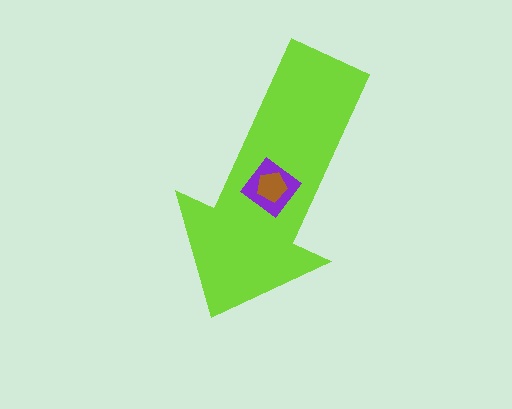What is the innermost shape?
The brown pentagon.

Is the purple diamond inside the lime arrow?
Yes.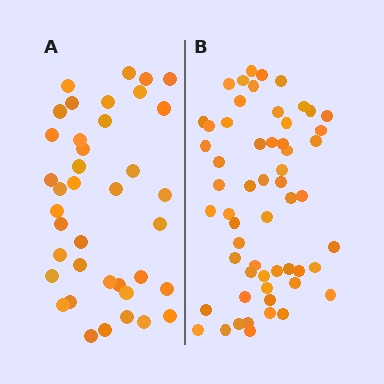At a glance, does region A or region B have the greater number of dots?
Region B (the right region) has more dots.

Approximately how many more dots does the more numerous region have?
Region B has approximately 20 more dots than region A.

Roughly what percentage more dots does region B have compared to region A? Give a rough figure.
About 45% more.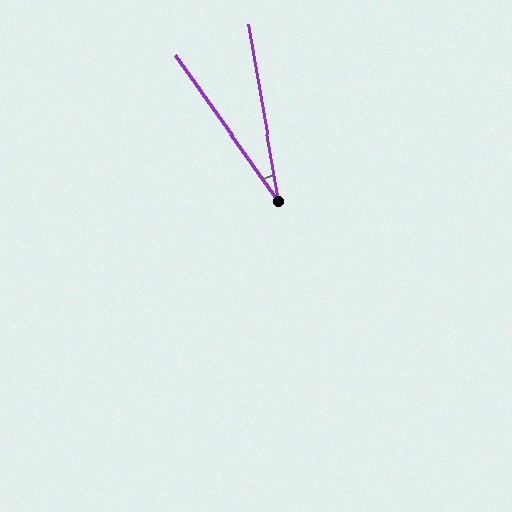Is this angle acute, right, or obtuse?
It is acute.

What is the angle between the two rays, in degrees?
Approximately 25 degrees.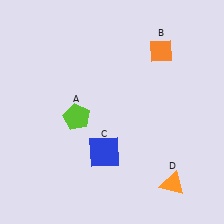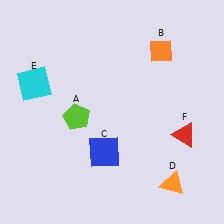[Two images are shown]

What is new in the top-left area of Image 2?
A cyan square (E) was added in the top-left area of Image 2.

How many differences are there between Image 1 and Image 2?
There are 2 differences between the two images.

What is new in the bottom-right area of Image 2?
A red triangle (F) was added in the bottom-right area of Image 2.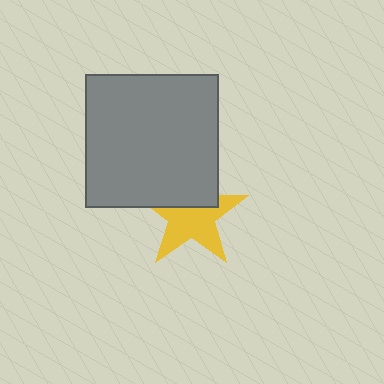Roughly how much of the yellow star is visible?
About half of it is visible (roughly 64%).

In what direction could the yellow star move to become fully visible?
The yellow star could move down. That would shift it out from behind the gray square entirely.